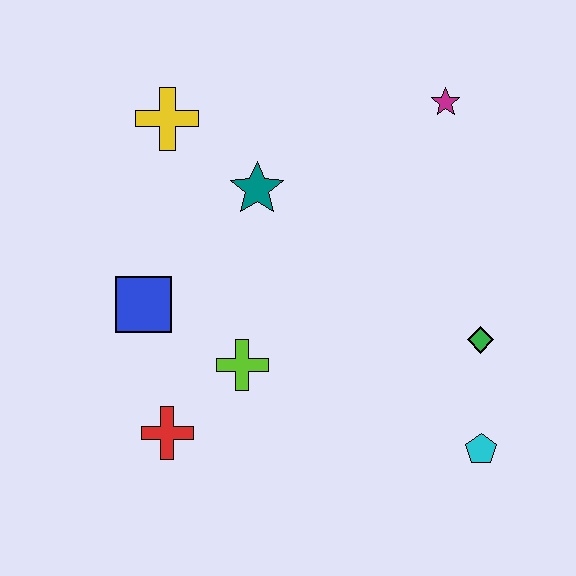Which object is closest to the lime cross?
The red cross is closest to the lime cross.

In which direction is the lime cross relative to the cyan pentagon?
The lime cross is to the left of the cyan pentagon.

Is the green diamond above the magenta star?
No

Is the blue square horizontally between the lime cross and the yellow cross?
No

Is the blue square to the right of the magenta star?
No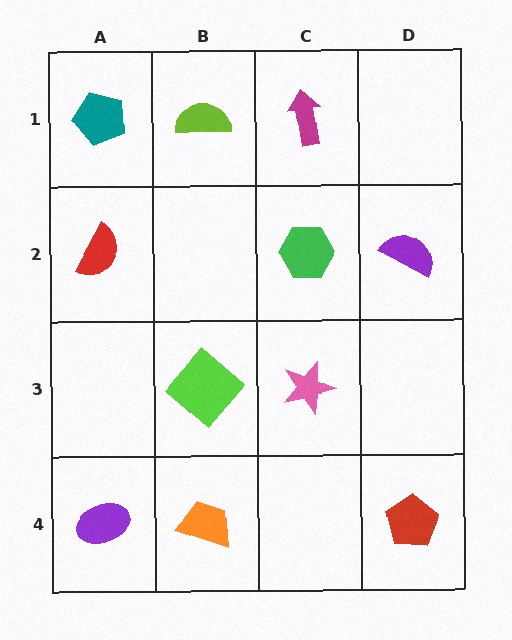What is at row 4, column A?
A purple ellipse.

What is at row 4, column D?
A red pentagon.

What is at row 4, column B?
An orange trapezoid.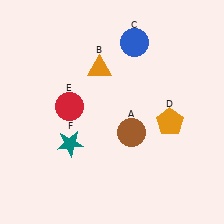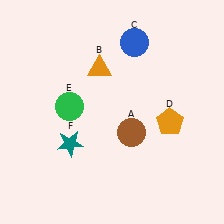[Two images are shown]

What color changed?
The circle (E) changed from red in Image 1 to green in Image 2.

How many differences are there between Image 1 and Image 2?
There is 1 difference between the two images.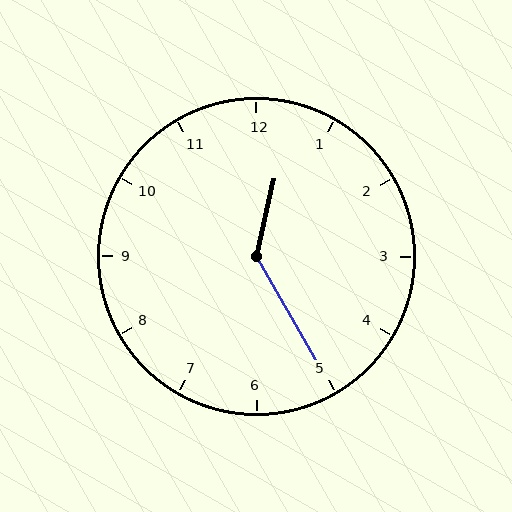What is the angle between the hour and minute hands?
Approximately 138 degrees.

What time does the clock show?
12:25.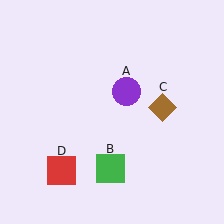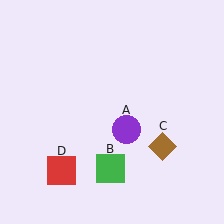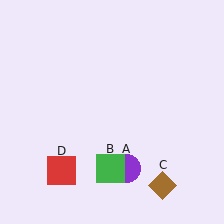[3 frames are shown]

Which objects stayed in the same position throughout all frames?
Green square (object B) and red square (object D) remained stationary.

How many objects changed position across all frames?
2 objects changed position: purple circle (object A), brown diamond (object C).